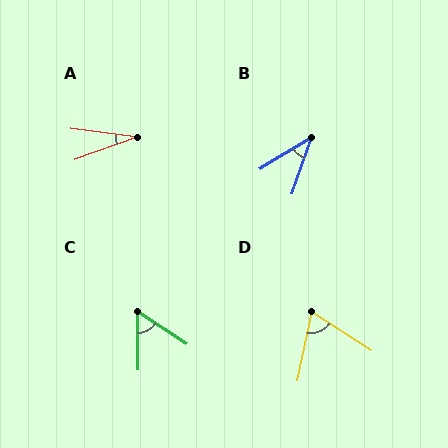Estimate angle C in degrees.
Approximately 56 degrees.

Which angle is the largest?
D, at approximately 69 degrees.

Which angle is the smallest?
A, at approximately 27 degrees.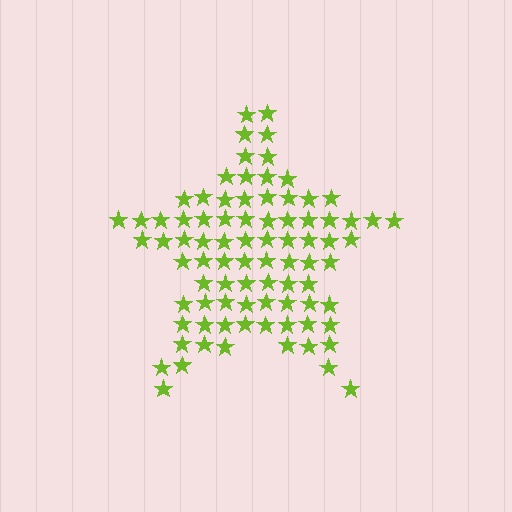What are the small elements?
The small elements are stars.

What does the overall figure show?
The overall figure shows a star.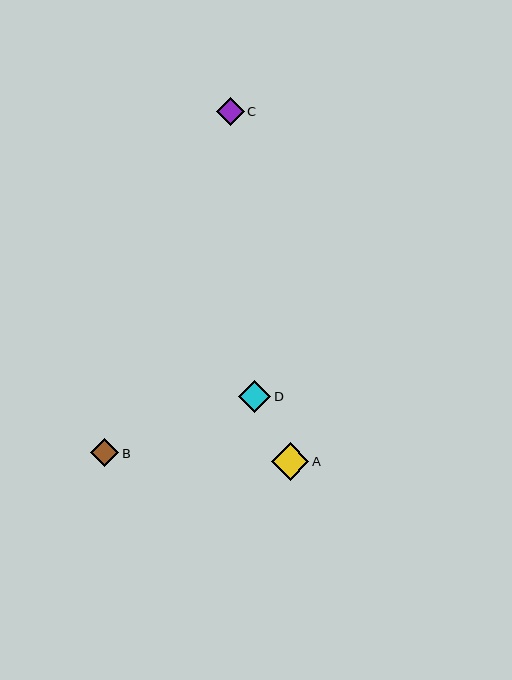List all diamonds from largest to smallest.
From largest to smallest: A, D, B, C.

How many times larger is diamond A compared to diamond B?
Diamond A is approximately 1.3 times the size of diamond B.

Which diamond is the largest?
Diamond A is the largest with a size of approximately 38 pixels.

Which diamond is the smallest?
Diamond C is the smallest with a size of approximately 28 pixels.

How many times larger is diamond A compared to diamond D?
Diamond A is approximately 1.2 times the size of diamond D.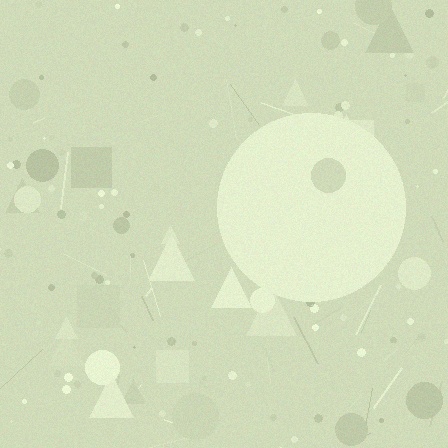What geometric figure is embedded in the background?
A circle is embedded in the background.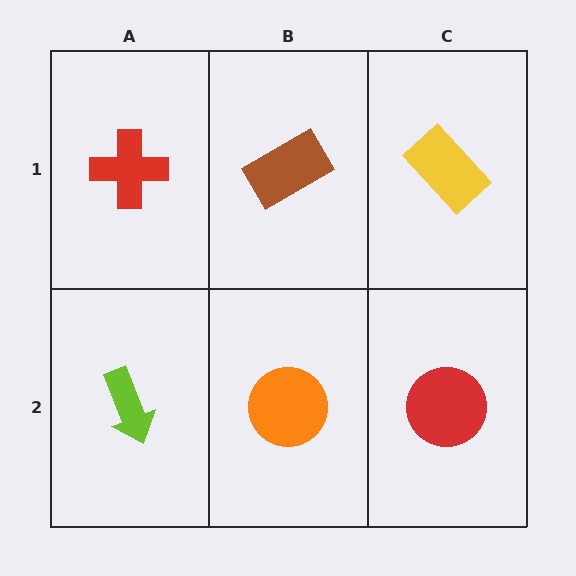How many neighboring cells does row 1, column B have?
3.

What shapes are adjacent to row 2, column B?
A brown rectangle (row 1, column B), a lime arrow (row 2, column A), a red circle (row 2, column C).